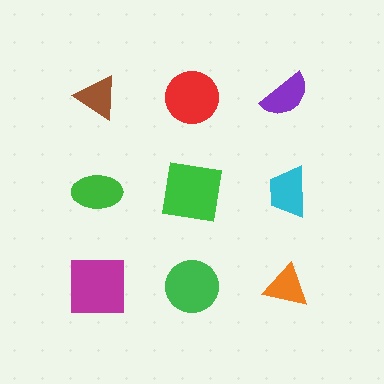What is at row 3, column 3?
An orange triangle.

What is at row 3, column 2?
A green circle.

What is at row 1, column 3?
A purple semicircle.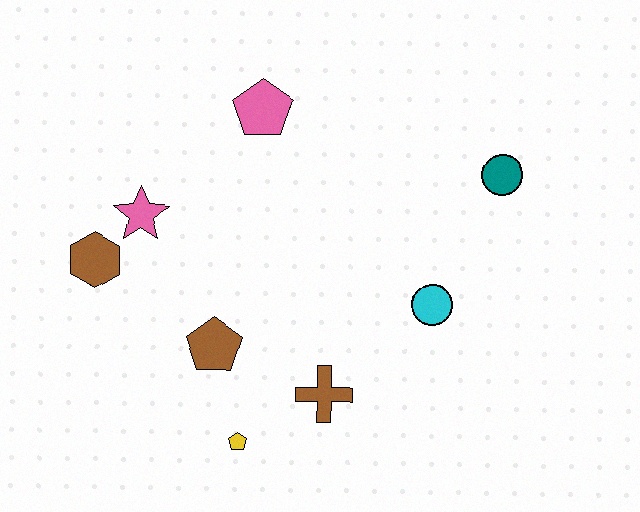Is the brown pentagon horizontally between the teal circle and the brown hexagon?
Yes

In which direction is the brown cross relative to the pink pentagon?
The brown cross is below the pink pentagon.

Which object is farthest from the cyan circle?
The brown hexagon is farthest from the cyan circle.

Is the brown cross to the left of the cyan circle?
Yes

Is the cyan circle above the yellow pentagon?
Yes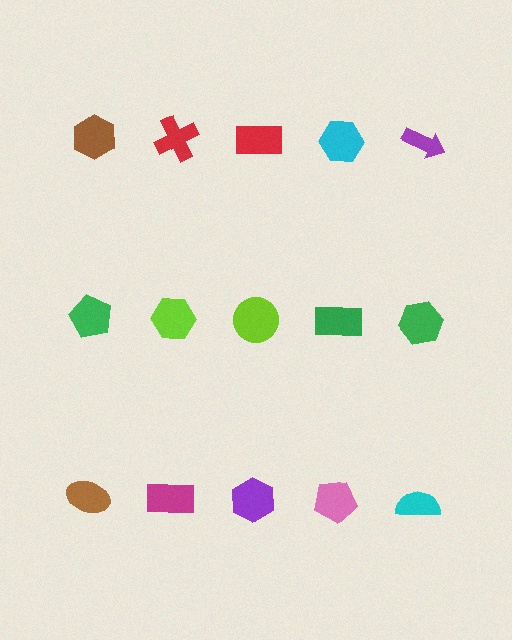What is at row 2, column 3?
A lime circle.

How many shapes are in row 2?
5 shapes.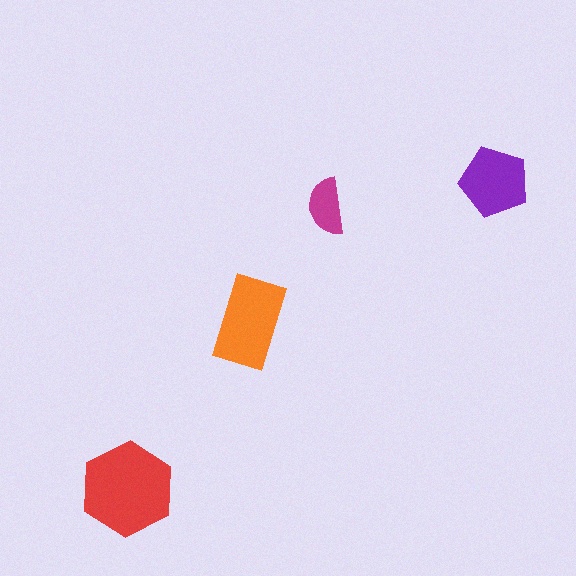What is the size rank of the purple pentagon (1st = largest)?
3rd.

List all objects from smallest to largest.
The magenta semicircle, the purple pentagon, the orange rectangle, the red hexagon.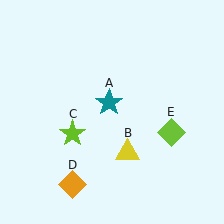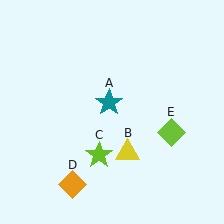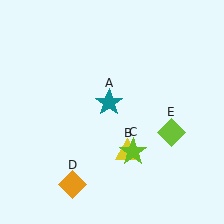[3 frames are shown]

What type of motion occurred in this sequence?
The lime star (object C) rotated counterclockwise around the center of the scene.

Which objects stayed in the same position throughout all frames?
Teal star (object A) and yellow triangle (object B) and orange diamond (object D) and lime diamond (object E) remained stationary.